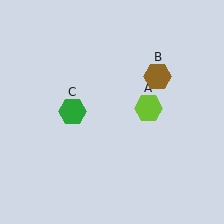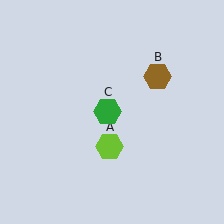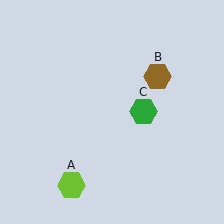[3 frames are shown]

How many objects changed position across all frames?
2 objects changed position: lime hexagon (object A), green hexagon (object C).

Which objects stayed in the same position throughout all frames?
Brown hexagon (object B) remained stationary.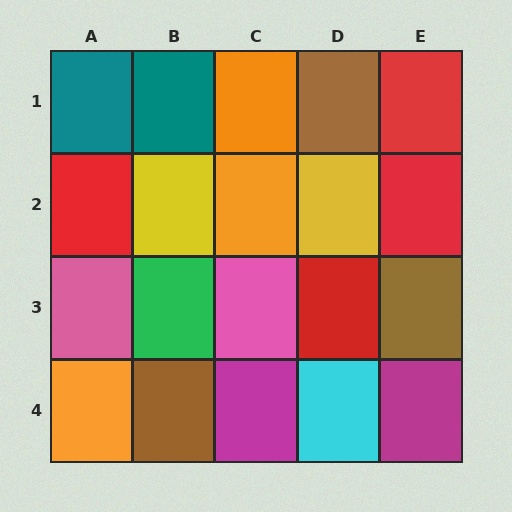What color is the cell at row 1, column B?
Teal.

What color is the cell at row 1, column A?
Teal.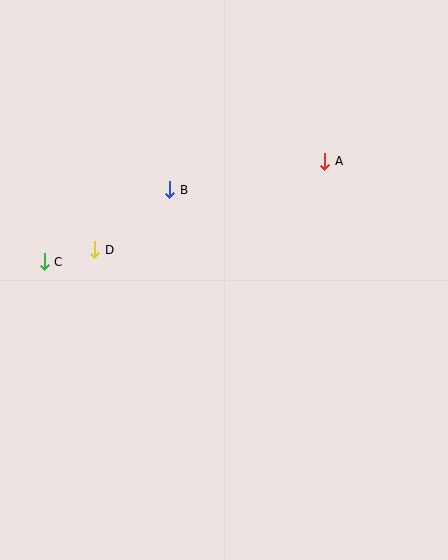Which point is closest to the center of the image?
Point B at (170, 190) is closest to the center.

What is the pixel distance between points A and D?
The distance between A and D is 247 pixels.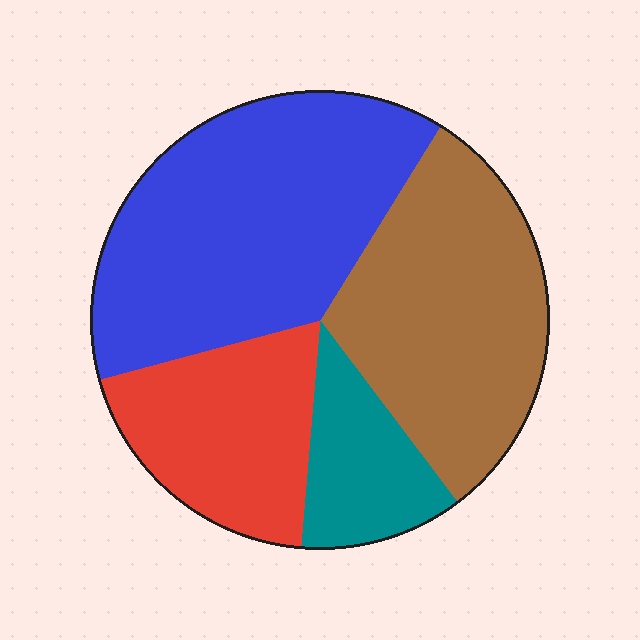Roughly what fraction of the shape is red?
Red takes up between a sixth and a third of the shape.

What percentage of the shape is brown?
Brown takes up about one third (1/3) of the shape.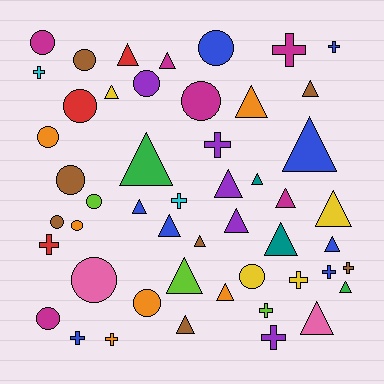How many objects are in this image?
There are 50 objects.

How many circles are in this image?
There are 15 circles.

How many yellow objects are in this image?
There are 4 yellow objects.